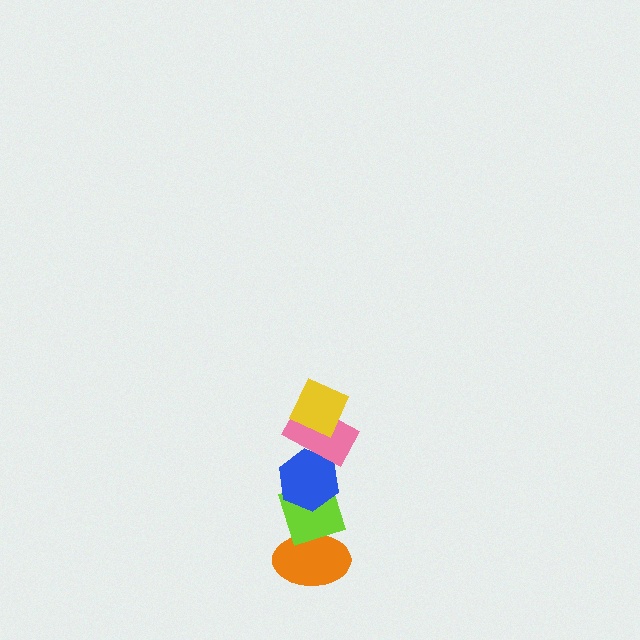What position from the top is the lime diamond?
The lime diamond is 4th from the top.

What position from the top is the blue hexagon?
The blue hexagon is 3rd from the top.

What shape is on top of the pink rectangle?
The yellow diamond is on top of the pink rectangle.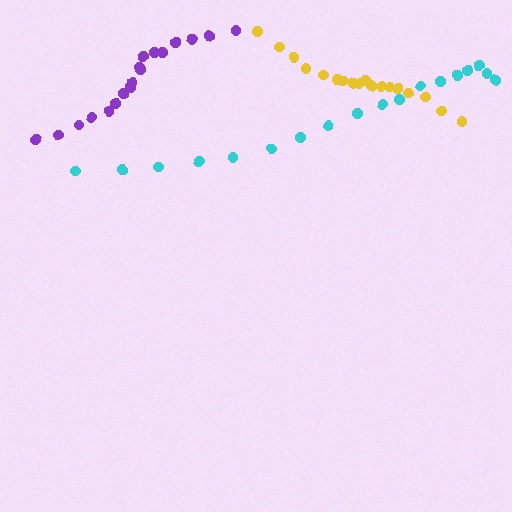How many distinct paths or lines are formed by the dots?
There are 3 distinct paths.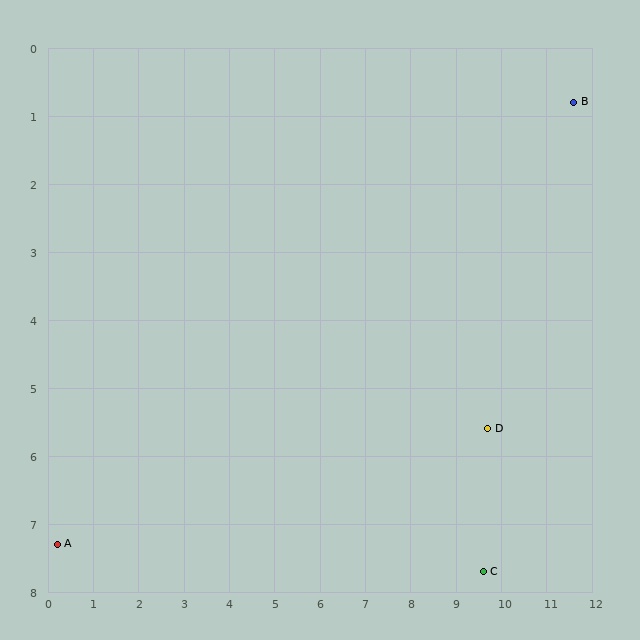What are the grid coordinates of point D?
Point D is at approximately (9.7, 5.6).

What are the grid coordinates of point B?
Point B is at approximately (11.6, 0.8).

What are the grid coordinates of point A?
Point A is at approximately (0.2, 7.3).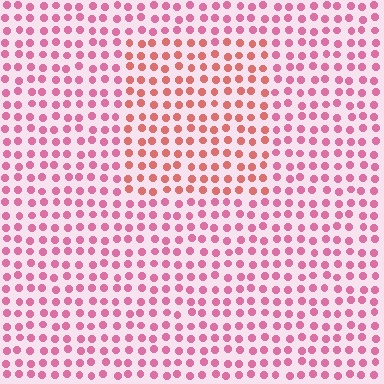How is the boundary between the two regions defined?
The boundary is defined purely by a slight shift in hue (about 29 degrees). Spacing, size, and orientation are identical on both sides.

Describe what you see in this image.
The image is filled with small pink elements in a uniform arrangement. A rectangle-shaped region is visible where the elements are tinted to a slightly different hue, forming a subtle color boundary.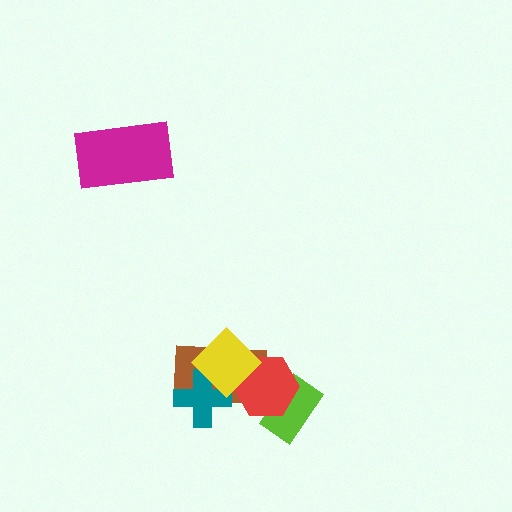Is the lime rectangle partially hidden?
Yes, it is partially covered by another shape.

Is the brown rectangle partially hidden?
Yes, it is partially covered by another shape.